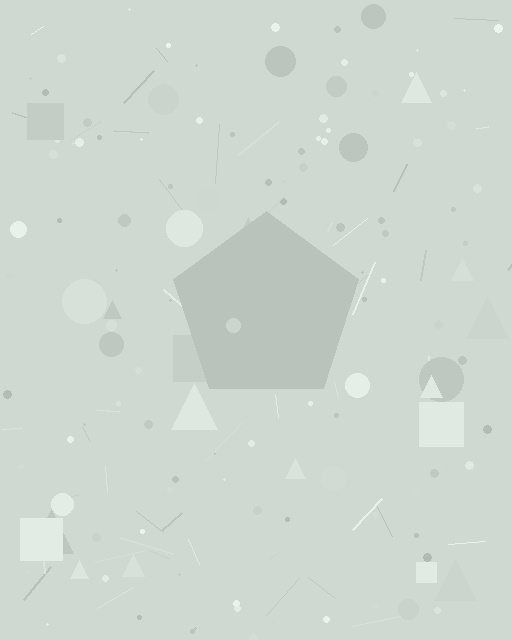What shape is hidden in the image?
A pentagon is hidden in the image.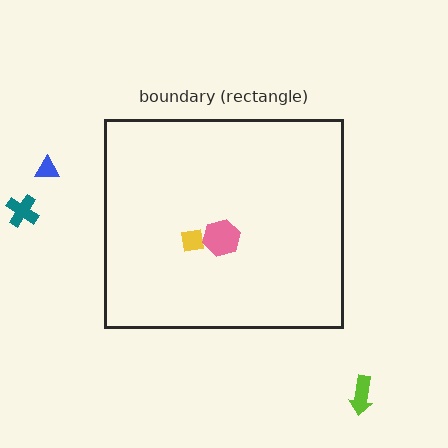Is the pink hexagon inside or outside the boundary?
Inside.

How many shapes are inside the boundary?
2 inside, 3 outside.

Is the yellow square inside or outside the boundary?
Inside.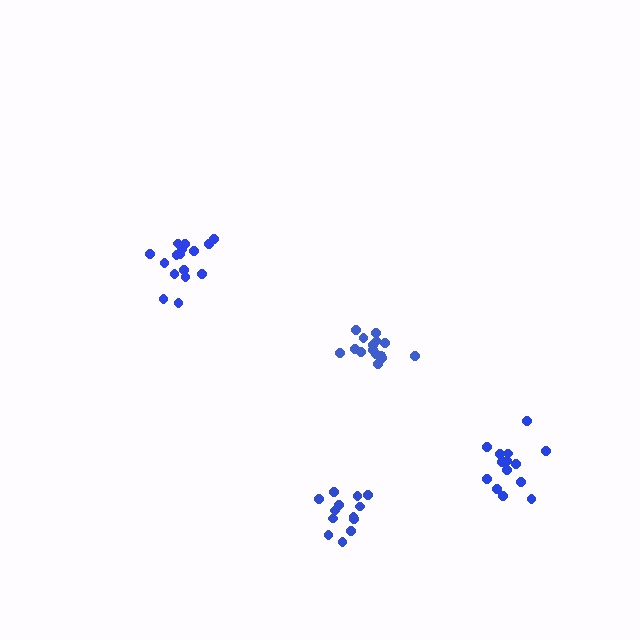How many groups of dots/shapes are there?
There are 4 groups.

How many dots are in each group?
Group 1: 13 dots, Group 2: 15 dots, Group 3: 16 dots, Group 4: 14 dots (58 total).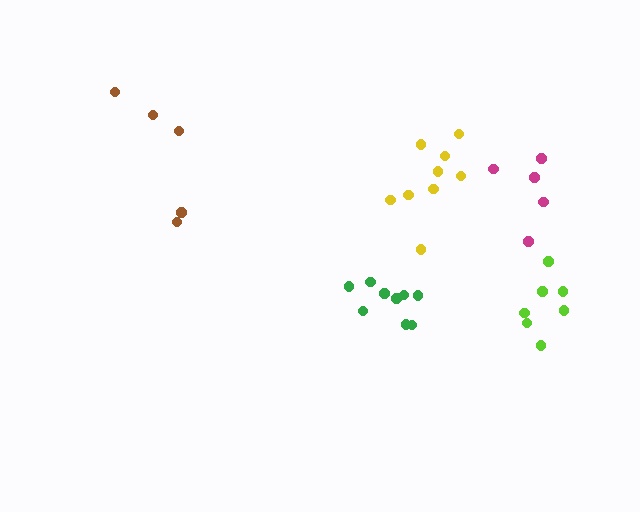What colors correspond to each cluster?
The clusters are colored: brown, green, magenta, lime, yellow.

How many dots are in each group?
Group 1: 5 dots, Group 2: 9 dots, Group 3: 5 dots, Group 4: 7 dots, Group 5: 9 dots (35 total).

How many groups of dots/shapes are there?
There are 5 groups.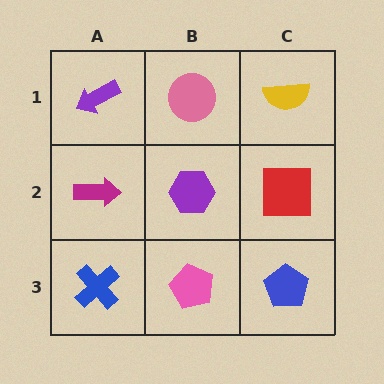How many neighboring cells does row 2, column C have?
3.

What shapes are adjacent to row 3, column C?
A red square (row 2, column C), a pink pentagon (row 3, column B).